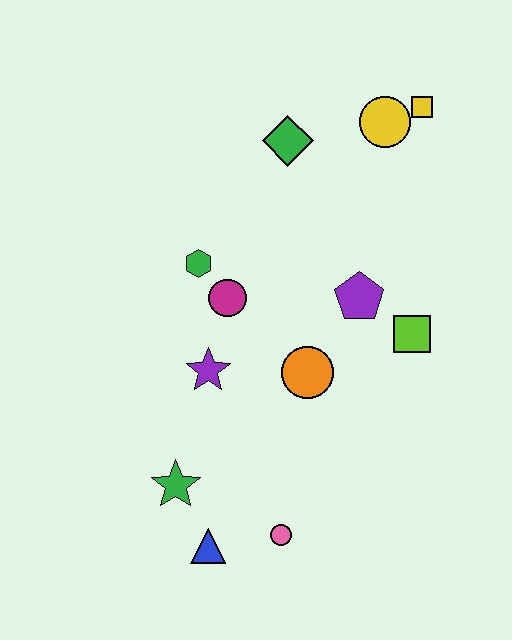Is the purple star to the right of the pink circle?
No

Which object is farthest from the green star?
The yellow square is farthest from the green star.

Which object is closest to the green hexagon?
The magenta circle is closest to the green hexagon.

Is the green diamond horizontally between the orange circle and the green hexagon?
Yes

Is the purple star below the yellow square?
Yes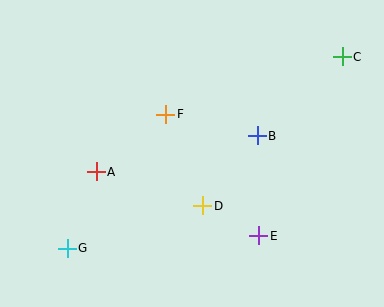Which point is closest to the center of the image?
Point F at (166, 114) is closest to the center.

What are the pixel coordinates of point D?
Point D is at (203, 206).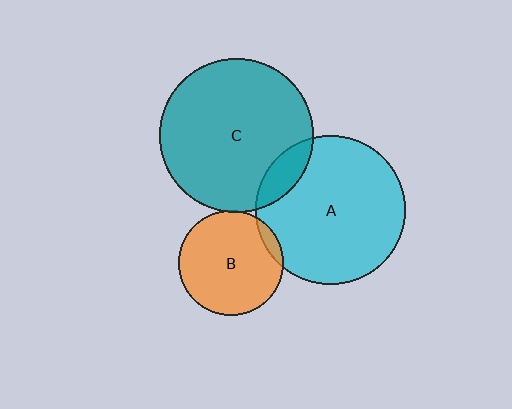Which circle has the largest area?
Circle C (teal).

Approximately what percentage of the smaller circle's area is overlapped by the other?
Approximately 5%.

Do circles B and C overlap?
Yes.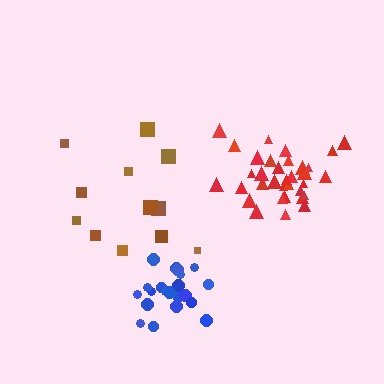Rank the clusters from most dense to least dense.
red, blue, brown.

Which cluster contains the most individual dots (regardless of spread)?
Red (35).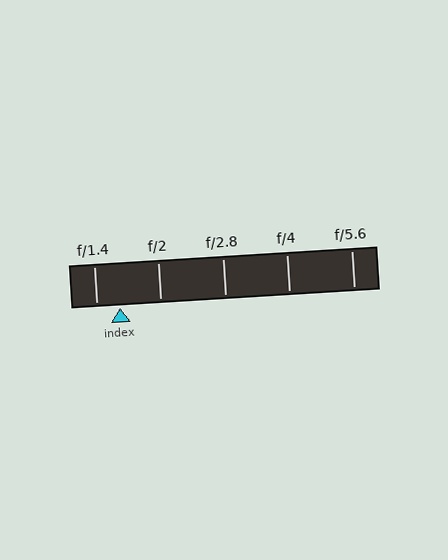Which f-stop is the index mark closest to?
The index mark is closest to f/1.4.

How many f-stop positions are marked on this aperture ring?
There are 5 f-stop positions marked.